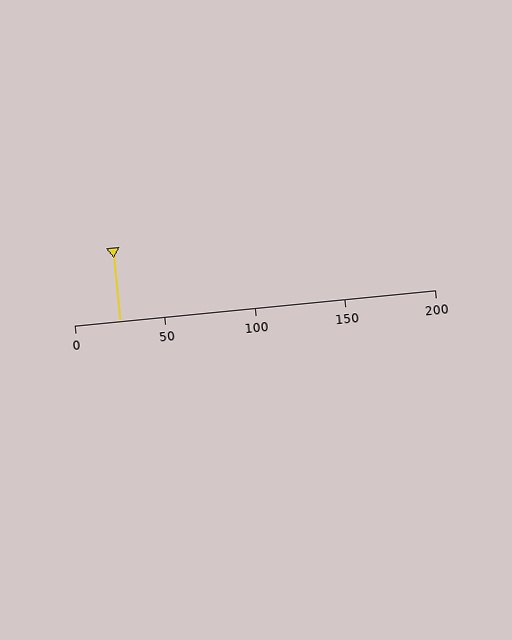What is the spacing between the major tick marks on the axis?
The major ticks are spaced 50 apart.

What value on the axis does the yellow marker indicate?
The marker indicates approximately 25.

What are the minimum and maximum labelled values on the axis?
The axis runs from 0 to 200.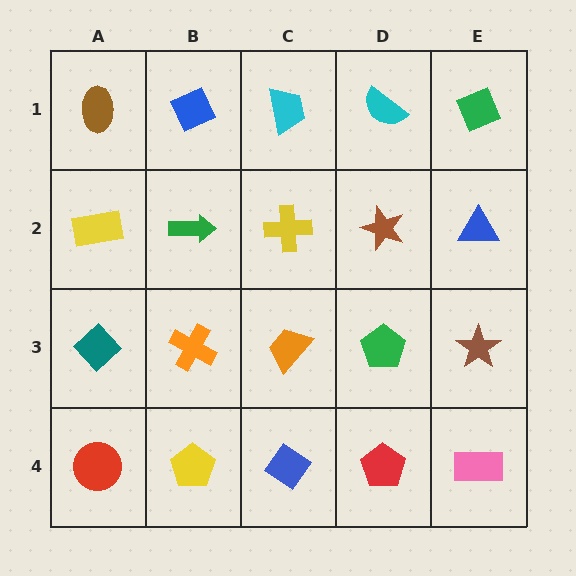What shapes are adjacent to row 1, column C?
A yellow cross (row 2, column C), a blue diamond (row 1, column B), a cyan semicircle (row 1, column D).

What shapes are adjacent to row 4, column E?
A brown star (row 3, column E), a red pentagon (row 4, column D).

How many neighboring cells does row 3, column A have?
3.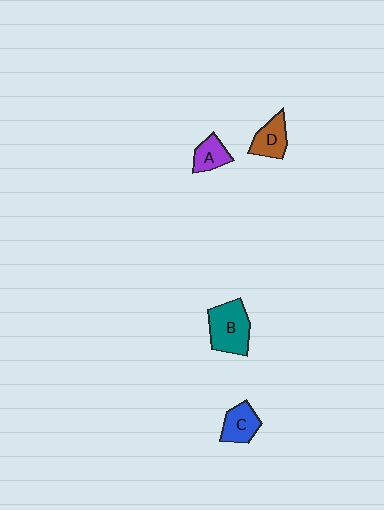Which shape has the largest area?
Shape B (teal).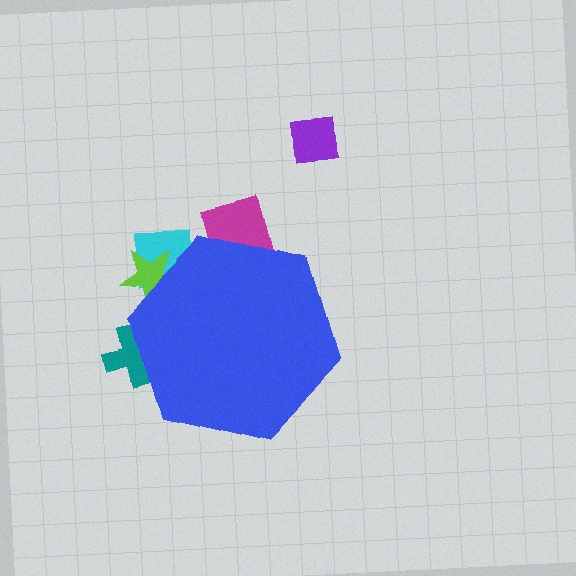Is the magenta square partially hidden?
Yes, the magenta square is partially hidden behind the blue hexagon.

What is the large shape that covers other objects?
A blue hexagon.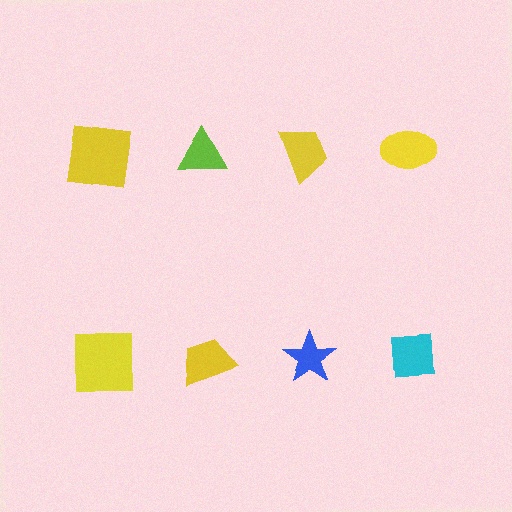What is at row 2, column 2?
A yellow trapezoid.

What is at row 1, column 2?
A lime triangle.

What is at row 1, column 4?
A yellow ellipse.